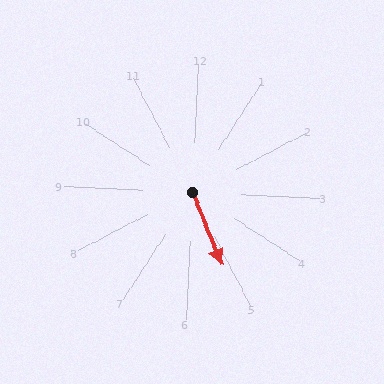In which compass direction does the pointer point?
Southeast.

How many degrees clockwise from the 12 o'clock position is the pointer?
Approximately 155 degrees.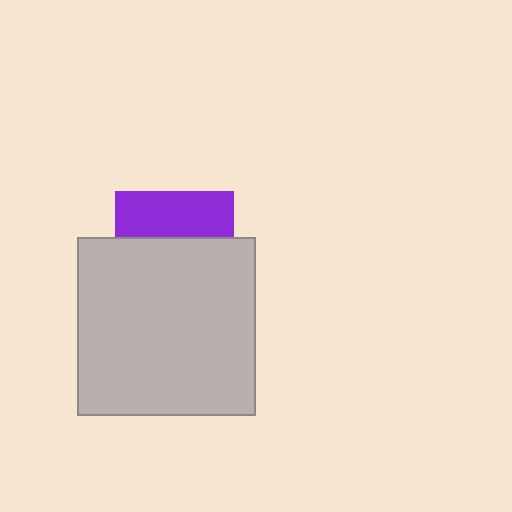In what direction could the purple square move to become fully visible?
The purple square could move up. That would shift it out from behind the light gray square entirely.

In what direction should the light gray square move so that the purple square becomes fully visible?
The light gray square should move down. That is the shortest direction to clear the overlap and leave the purple square fully visible.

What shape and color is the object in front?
The object in front is a light gray square.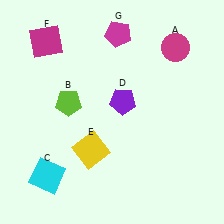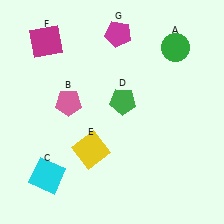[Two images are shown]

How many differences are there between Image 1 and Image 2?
There are 3 differences between the two images.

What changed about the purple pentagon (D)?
In Image 1, D is purple. In Image 2, it changed to green.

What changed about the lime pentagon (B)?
In Image 1, B is lime. In Image 2, it changed to pink.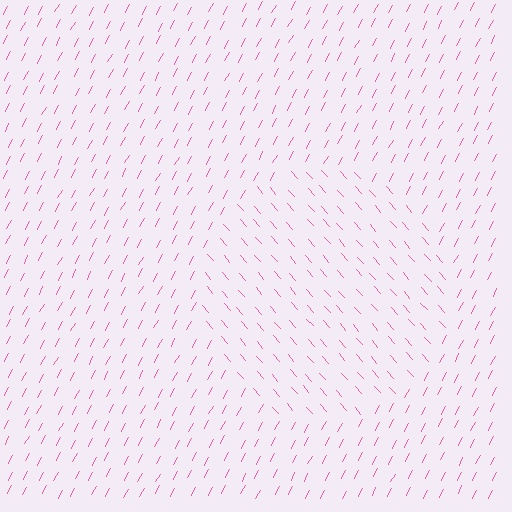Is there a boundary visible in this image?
Yes, there is a texture boundary formed by a change in line orientation.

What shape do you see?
I see a circle.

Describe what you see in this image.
The image is filled with small pink line segments. A circle region in the image has lines oriented differently from the surrounding lines, creating a visible texture boundary.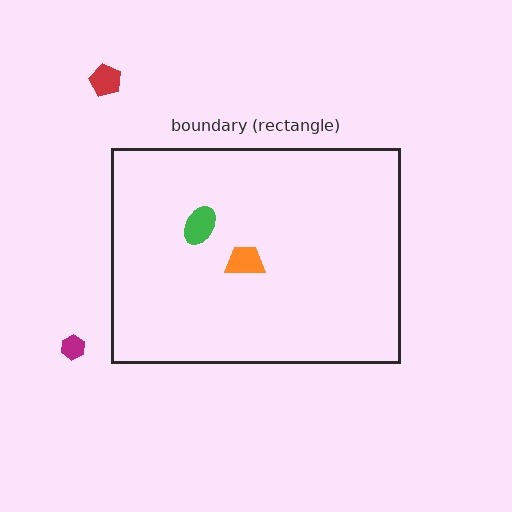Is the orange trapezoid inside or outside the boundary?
Inside.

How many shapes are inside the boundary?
2 inside, 2 outside.